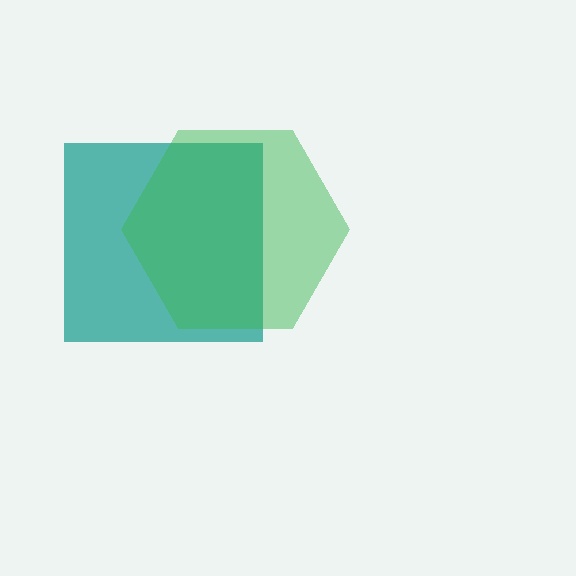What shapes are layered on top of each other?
The layered shapes are: a teal square, a green hexagon.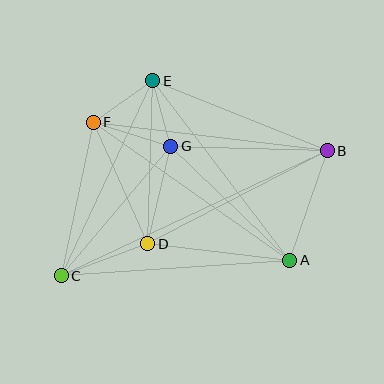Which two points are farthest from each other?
Points B and C are farthest from each other.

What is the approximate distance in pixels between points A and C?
The distance between A and C is approximately 229 pixels.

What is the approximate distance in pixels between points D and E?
The distance between D and E is approximately 163 pixels.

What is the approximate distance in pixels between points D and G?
The distance between D and G is approximately 100 pixels.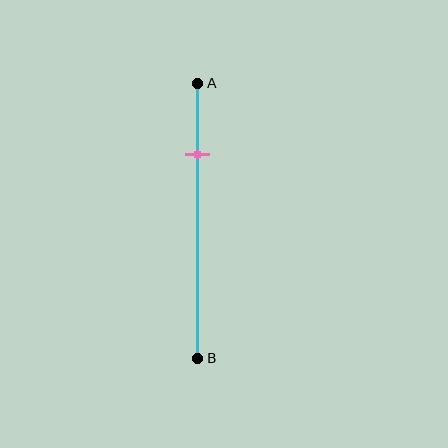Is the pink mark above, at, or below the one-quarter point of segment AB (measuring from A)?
The pink mark is approximately at the one-quarter point of segment AB.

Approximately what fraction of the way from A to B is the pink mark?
The pink mark is approximately 25% of the way from A to B.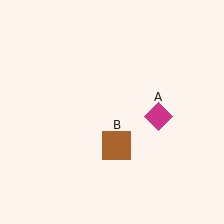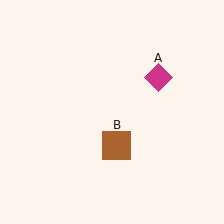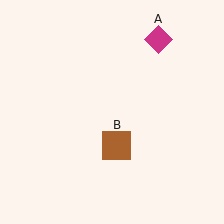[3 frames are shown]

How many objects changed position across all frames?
1 object changed position: magenta diamond (object A).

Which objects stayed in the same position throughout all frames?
Brown square (object B) remained stationary.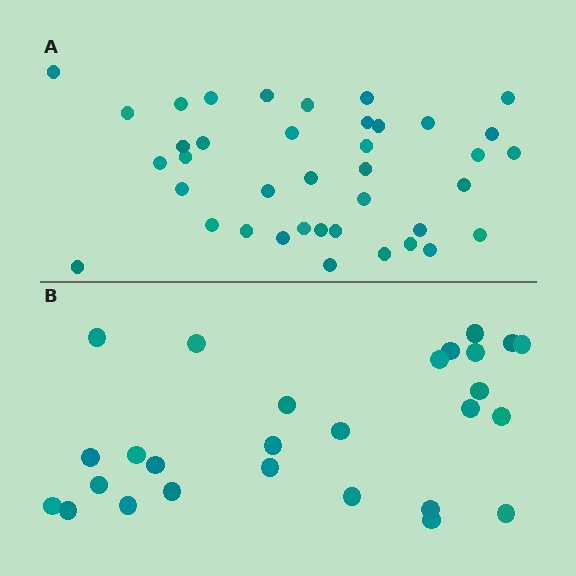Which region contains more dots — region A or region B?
Region A (the top region) has more dots.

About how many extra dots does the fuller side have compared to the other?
Region A has roughly 12 or so more dots than region B.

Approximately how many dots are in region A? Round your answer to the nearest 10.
About 40 dots. (The exact count is 39, which rounds to 40.)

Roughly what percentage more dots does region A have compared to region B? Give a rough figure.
About 45% more.